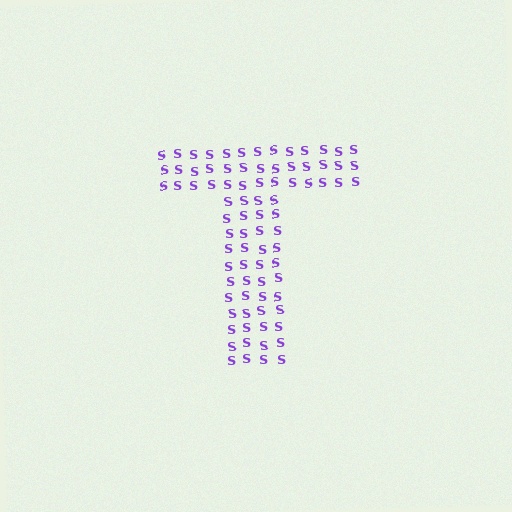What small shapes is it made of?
It is made of small letter S's.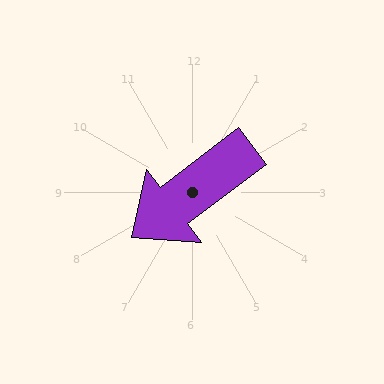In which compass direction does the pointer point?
Southwest.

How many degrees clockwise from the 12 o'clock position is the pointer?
Approximately 233 degrees.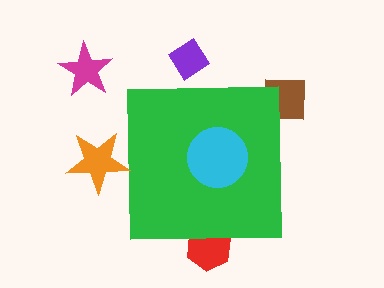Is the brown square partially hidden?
Yes, the brown square is partially hidden behind the green square.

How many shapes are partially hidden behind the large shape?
3 shapes are partially hidden.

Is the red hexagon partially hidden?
Yes, the red hexagon is partially hidden behind the green square.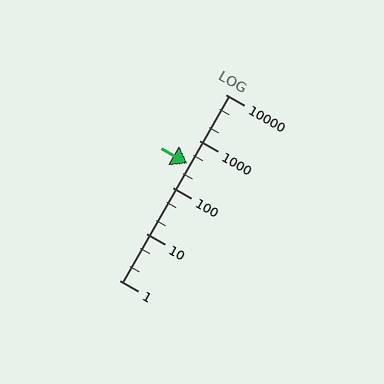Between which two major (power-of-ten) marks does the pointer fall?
The pointer is between 100 and 1000.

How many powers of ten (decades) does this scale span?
The scale spans 4 decades, from 1 to 10000.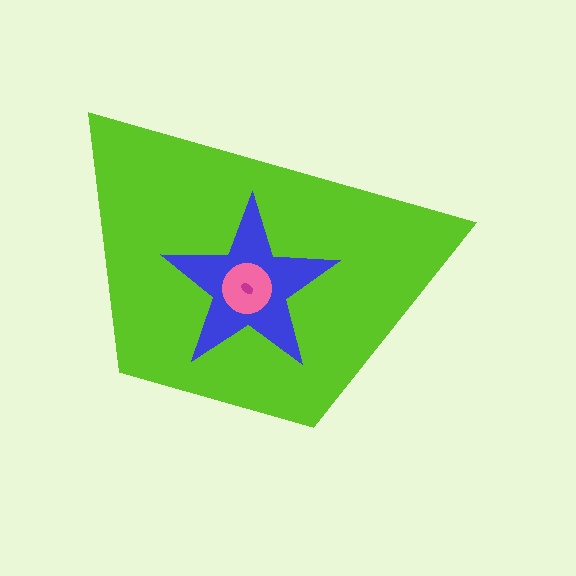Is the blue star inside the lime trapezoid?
Yes.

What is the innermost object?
The magenta ellipse.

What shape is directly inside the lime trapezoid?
The blue star.